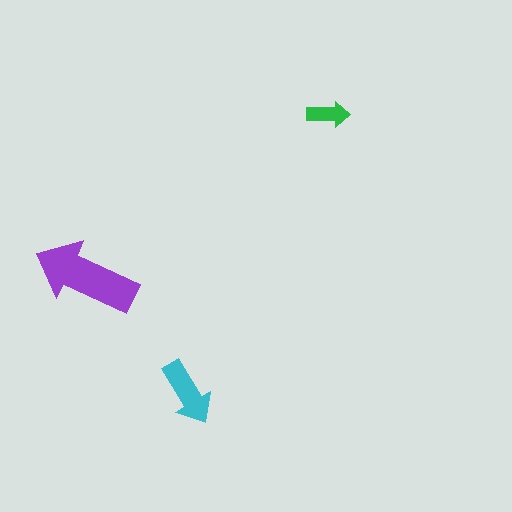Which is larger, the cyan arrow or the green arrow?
The cyan one.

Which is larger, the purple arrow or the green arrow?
The purple one.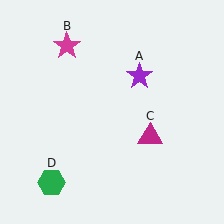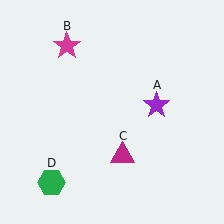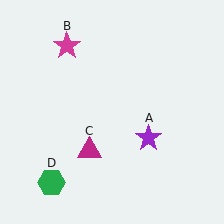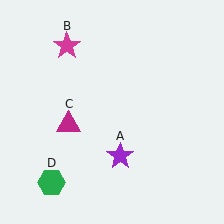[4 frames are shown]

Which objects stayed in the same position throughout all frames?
Magenta star (object B) and green hexagon (object D) remained stationary.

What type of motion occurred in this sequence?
The purple star (object A), magenta triangle (object C) rotated clockwise around the center of the scene.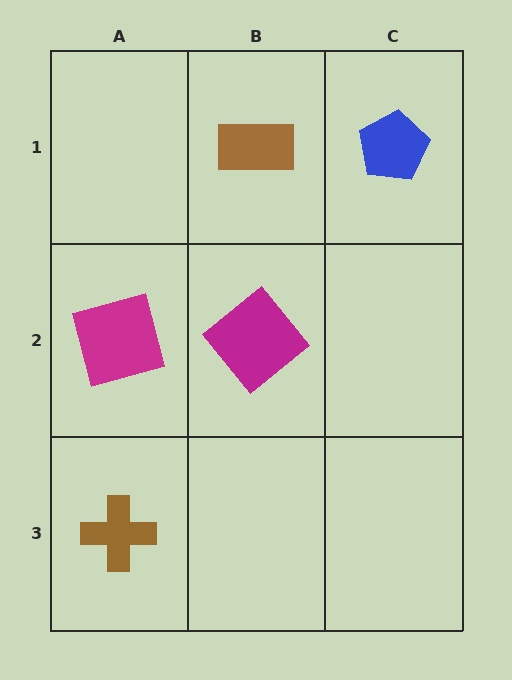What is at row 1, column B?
A brown rectangle.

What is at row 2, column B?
A magenta diamond.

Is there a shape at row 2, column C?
No, that cell is empty.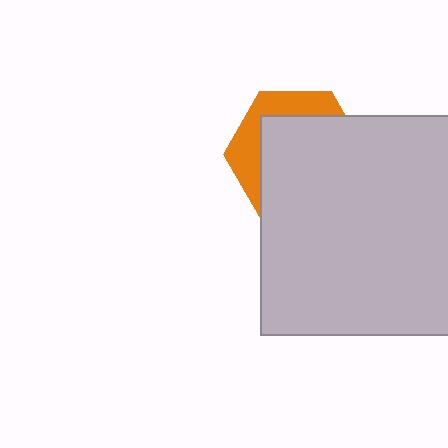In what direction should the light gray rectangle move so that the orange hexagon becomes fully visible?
The light gray rectangle should move toward the lower-right. That is the shortest direction to clear the overlap and leave the orange hexagon fully visible.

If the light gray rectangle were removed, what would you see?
You would see the complete orange hexagon.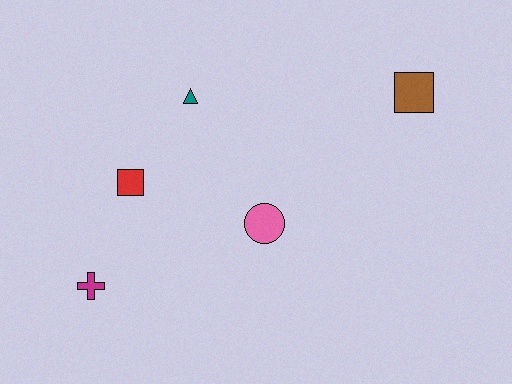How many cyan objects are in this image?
There are no cyan objects.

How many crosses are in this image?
There is 1 cross.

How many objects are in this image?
There are 5 objects.